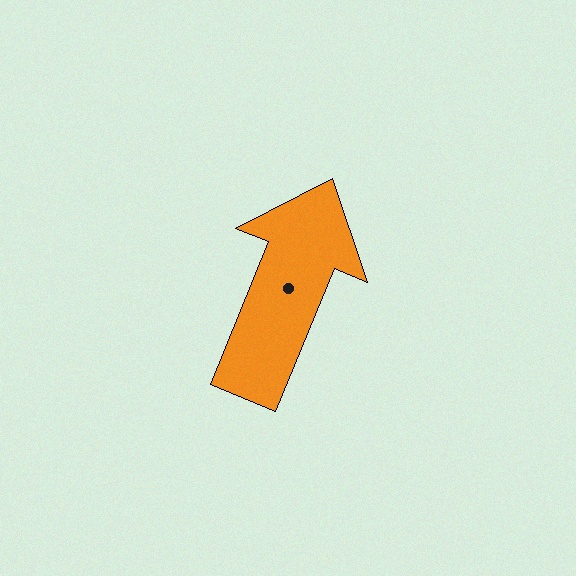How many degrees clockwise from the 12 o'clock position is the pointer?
Approximately 22 degrees.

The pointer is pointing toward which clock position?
Roughly 1 o'clock.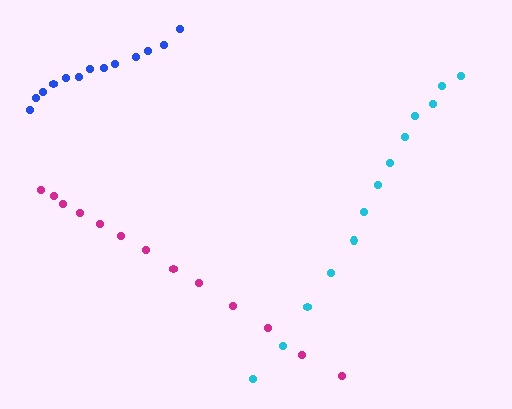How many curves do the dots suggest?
There are 3 distinct paths.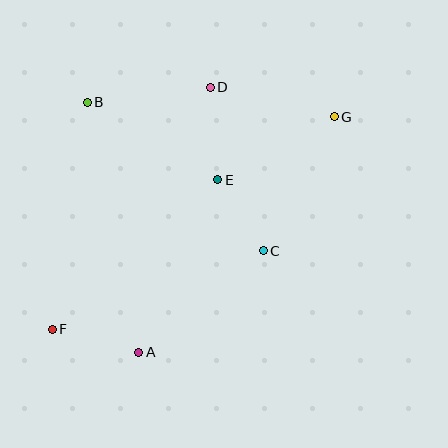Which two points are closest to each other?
Points C and E are closest to each other.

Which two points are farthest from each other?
Points F and G are farthest from each other.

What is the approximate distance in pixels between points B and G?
The distance between B and G is approximately 247 pixels.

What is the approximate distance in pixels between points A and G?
The distance between A and G is approximately 306 pixels.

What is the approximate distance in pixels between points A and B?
The distance between A and B is approximately 255 pixels.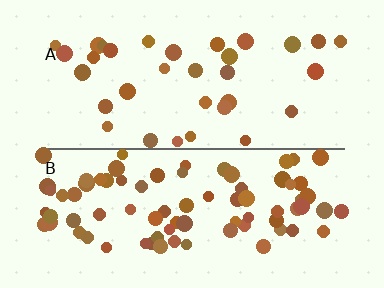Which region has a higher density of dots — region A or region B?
B (the bottom).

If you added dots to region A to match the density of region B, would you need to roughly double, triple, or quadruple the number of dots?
Approximately double.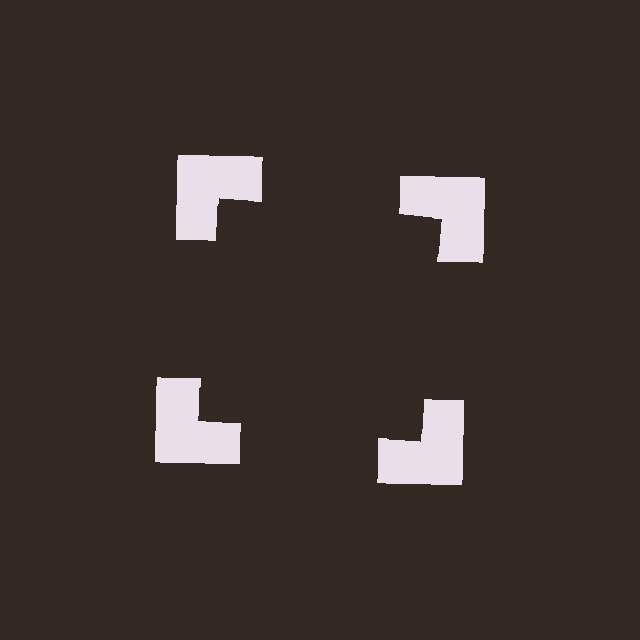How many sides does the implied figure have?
4 sides.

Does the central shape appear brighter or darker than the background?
It typically appears slightly darker than the background, even though no actual brightness change is drawn.